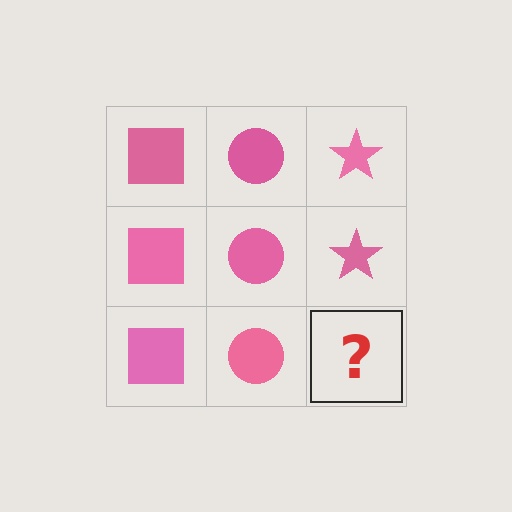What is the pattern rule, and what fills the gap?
The rule is that each column has a consistent shape. The gap should be filled with a pink star.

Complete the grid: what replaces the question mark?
The question mark should be replaced with a pink star.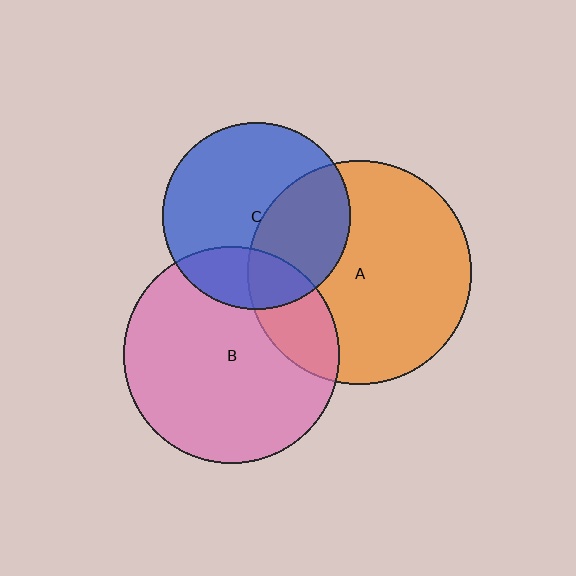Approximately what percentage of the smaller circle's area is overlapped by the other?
Approximately 20%.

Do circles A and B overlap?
Yes.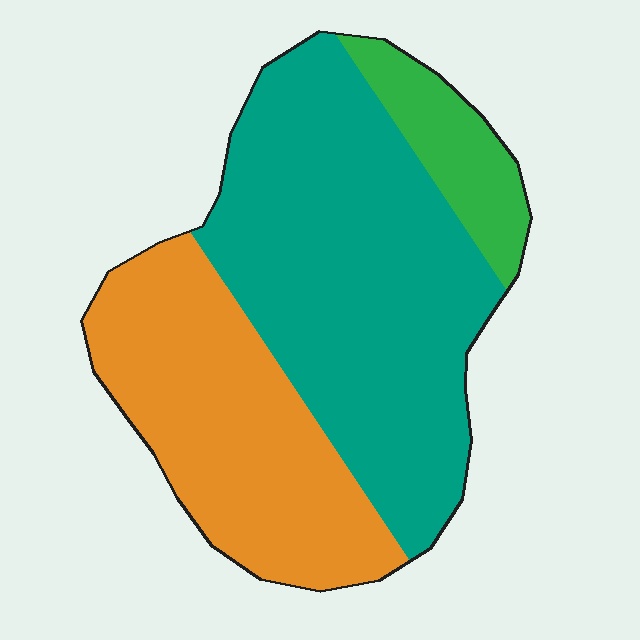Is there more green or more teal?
Teal.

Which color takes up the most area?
Teal, at roughly 55%.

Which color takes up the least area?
Green, at roughly 10%.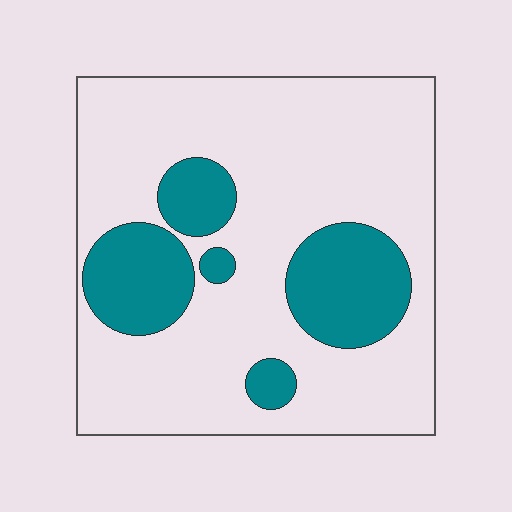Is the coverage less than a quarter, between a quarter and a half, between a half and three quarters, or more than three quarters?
Less than a quarter.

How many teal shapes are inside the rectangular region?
5.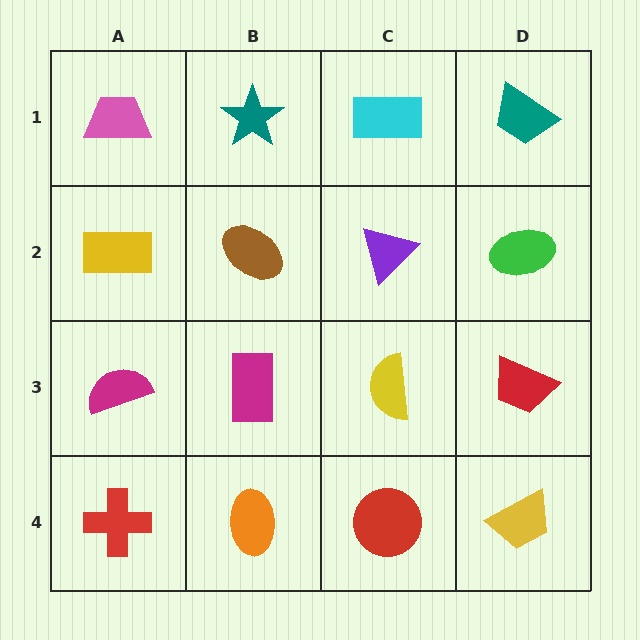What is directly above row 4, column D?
A red trapezoid.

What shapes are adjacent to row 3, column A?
A yellow rectangle (row 2, column A), a red cross (row 4, column A), a magenta rectangle (row 3, column B).